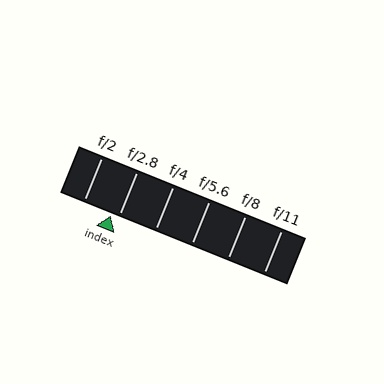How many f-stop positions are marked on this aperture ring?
There are 6 f-stop positions marked.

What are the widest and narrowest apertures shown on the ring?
The widest aperture shown is f/2 and the narrowest is f/11.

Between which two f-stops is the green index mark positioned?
The index mark is between f/2 and f/2.8.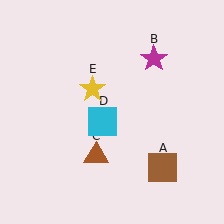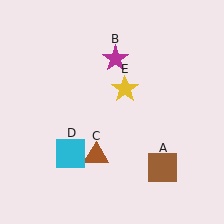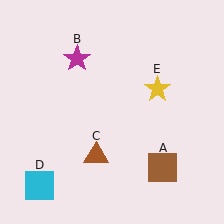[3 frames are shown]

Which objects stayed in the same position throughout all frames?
Brown square (object A) and brown triangle (object C) remained stationary.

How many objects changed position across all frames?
3 objects changed position: magenta star (object B), cyan square (object D), yellow star (object E).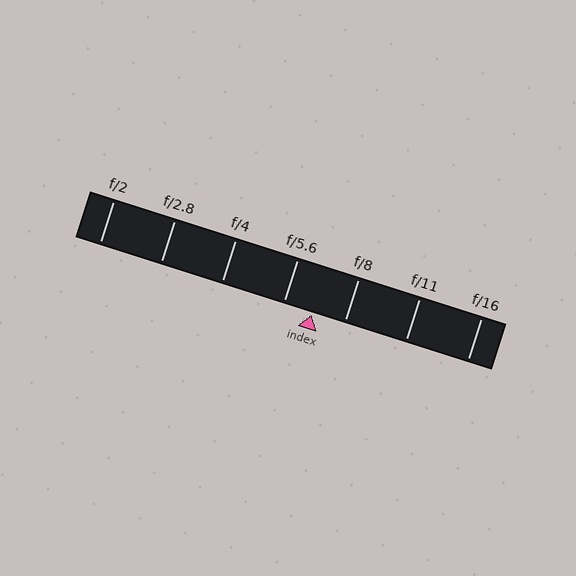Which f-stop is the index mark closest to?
The index mark is closest to f/5.6.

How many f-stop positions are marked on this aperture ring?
There are 7 f-stop positions marked.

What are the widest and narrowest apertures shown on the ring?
The widest aperture shown is f/2 and the narrowest is f/16.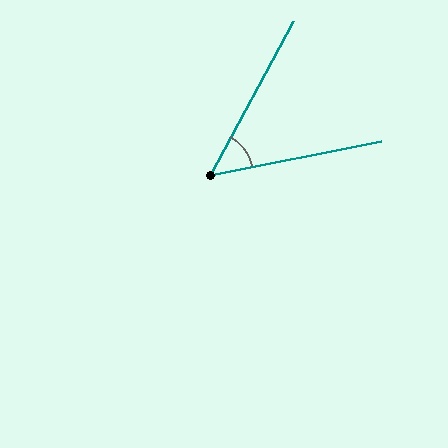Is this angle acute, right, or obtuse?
It is acute.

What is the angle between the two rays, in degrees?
Approximately 50 degrees.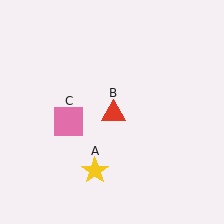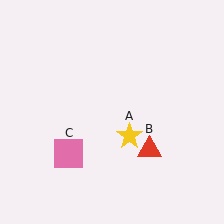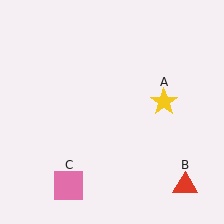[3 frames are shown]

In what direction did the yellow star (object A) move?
The yellow star (object A) moved up and to the right.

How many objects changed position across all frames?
3 objects changed position: yellow star (object A), red triangle (object B), pink square (object C).